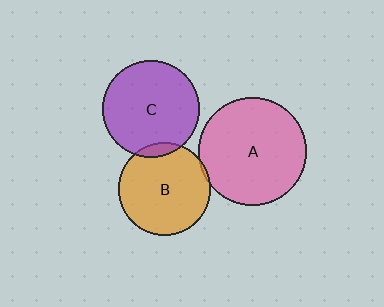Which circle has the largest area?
Circle A (pink).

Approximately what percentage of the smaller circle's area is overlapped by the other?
Approximately 5%.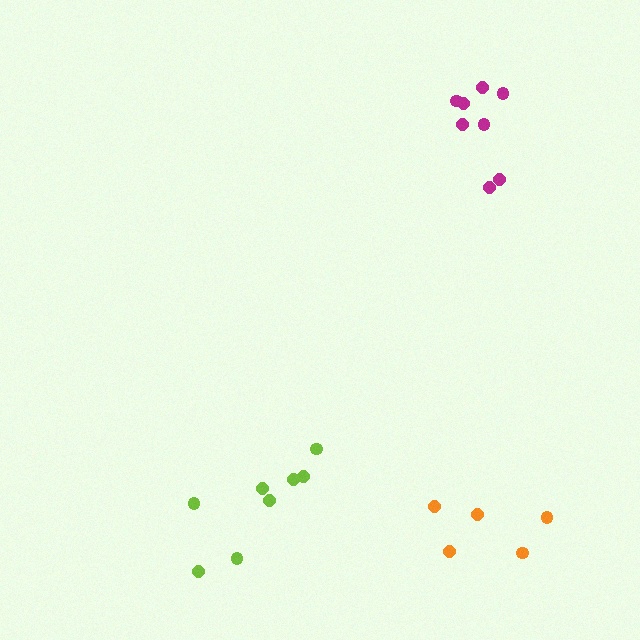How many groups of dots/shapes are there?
There are 3 groups.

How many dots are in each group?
Group 1: 8 dots, Group 2: 5 dots, Group 3: 8 dots (21 total).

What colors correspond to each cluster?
The clusters are colored: magenta, orange, lime.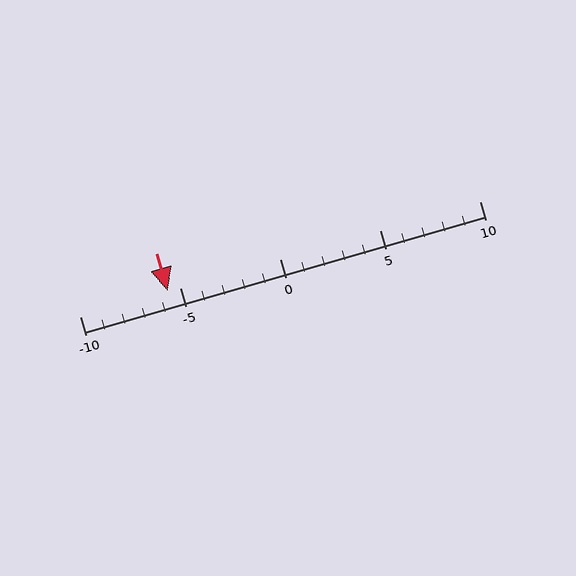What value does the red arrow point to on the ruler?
The red arrow points to approximately -6.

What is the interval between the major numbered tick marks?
The major tick marks are spaced 5 units apart.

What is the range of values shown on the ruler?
The ruler shows values from -10 to 10.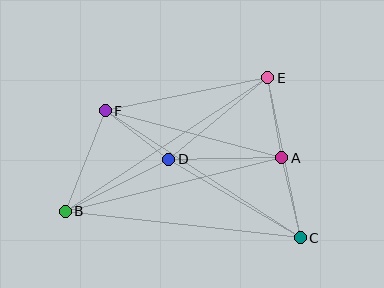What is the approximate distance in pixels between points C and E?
The distance between C and E is approximately 163 pixels.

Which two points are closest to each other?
Points D and F are closest to each other.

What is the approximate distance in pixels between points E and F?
The distance between E and F is approximately 166 pixels.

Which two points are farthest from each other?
Points B and E are farthest from each other.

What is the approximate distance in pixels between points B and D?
The distance between B and D is approximately 116 pixels.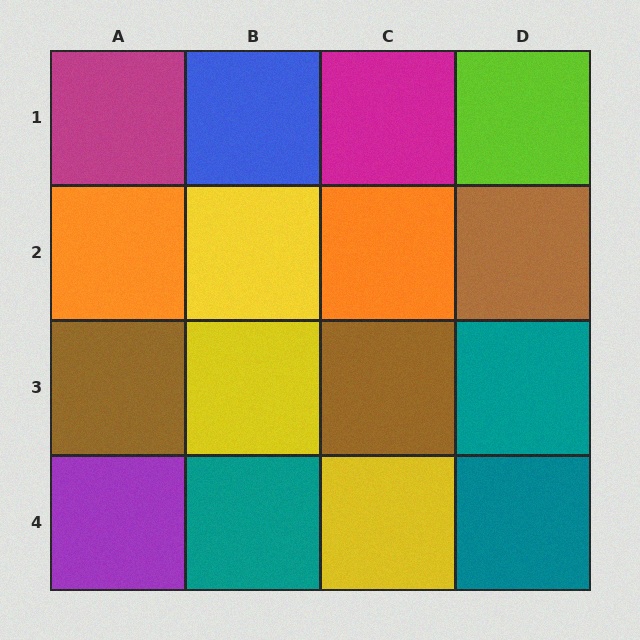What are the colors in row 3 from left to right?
Brown, yellow, brown, teal.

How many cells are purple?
1 cell is purple.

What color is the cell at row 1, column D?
Lime.